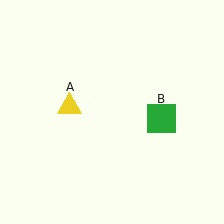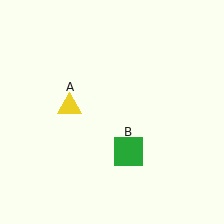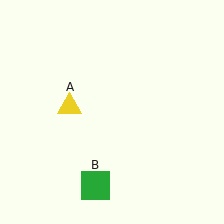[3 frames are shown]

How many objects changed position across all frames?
1 object changed position: green square (object B).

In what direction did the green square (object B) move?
The green square (object B) moved down and to the left.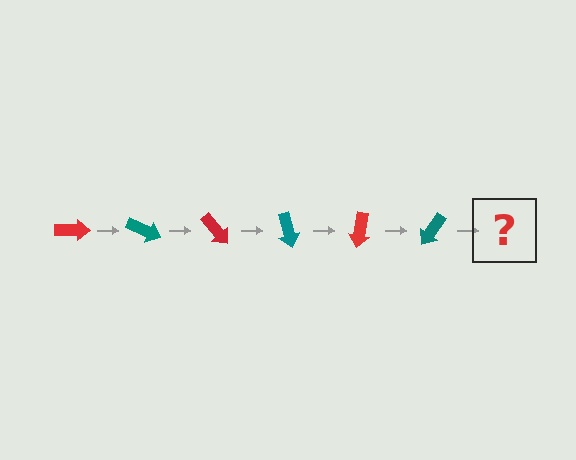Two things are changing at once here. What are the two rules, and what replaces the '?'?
The two rules are that it rotates 25 degrees each step and the color cycles through red and teal. The '?' should be a red arrow, rotated 150 degrees from the start.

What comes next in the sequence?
The next element should be a red arrow, rotated 150 degrees from the start.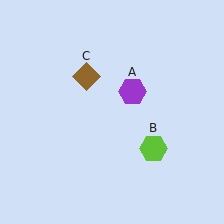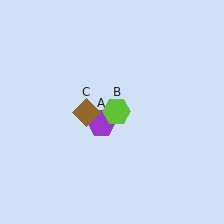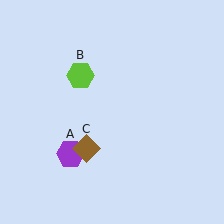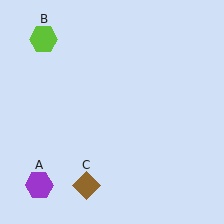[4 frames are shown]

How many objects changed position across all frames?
3 objects changed position: purple hexagon (object A), lime hexagon (object B), brown diamond (object C).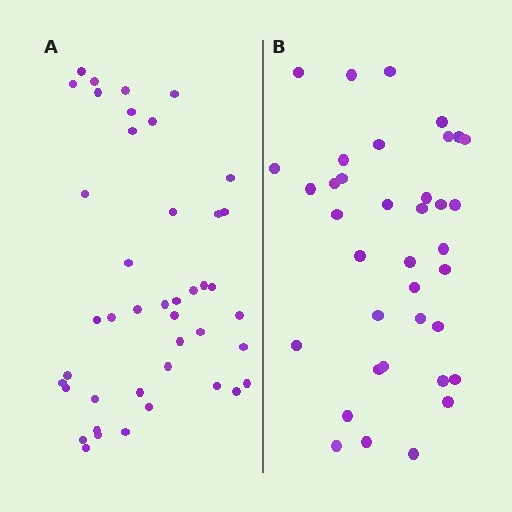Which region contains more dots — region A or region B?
Region A (the left region) has more dots.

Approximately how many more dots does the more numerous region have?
Region A has about 6 more dots than region B.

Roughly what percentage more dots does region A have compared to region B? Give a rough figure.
About 15% more.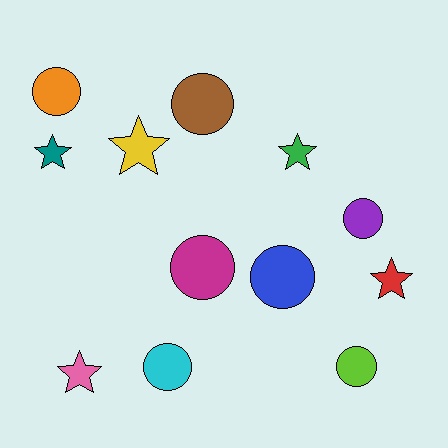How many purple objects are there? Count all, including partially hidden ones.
There is 1 purple object.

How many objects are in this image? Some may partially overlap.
There are 12 objects.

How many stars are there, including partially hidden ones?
There are 5 stars.